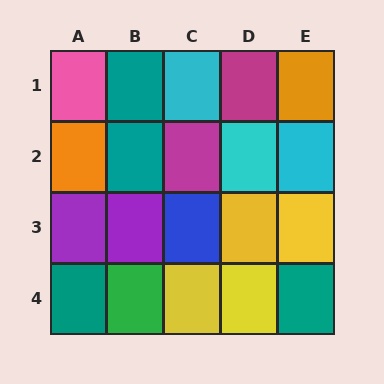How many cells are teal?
4 cells are teal.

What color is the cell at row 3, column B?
Purple.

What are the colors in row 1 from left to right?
Pink, teal, cyan, magenta, orange.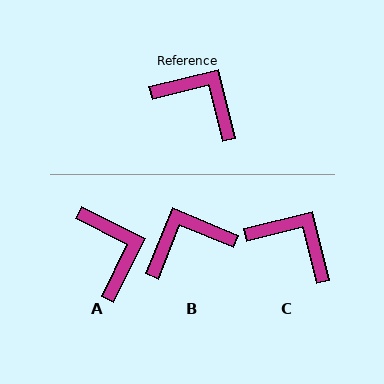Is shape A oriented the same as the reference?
No, it is off by about 40 degrees.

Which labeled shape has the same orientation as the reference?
C.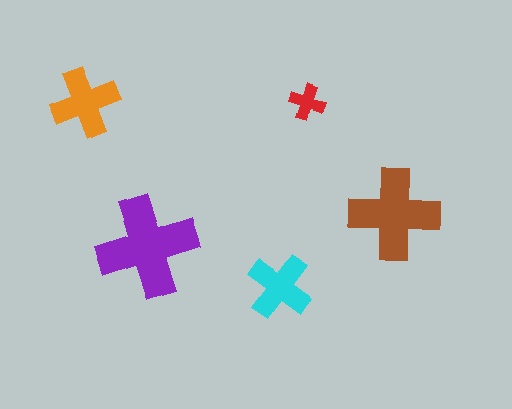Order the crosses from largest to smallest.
the purple one, the brown one, the orange one, the cyan one, the red one.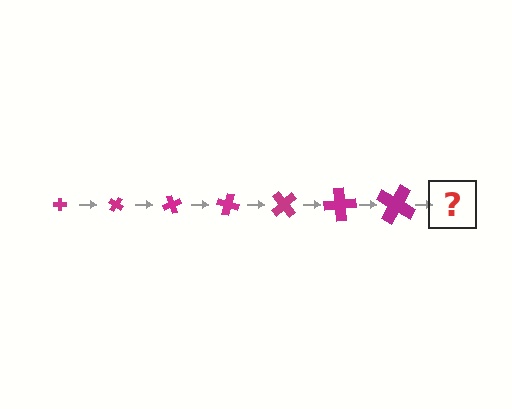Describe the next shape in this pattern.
It should be a cross, larger than the previous one and rotated 245 degrees from the start.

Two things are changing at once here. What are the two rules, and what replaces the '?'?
The two rules are that the cross grows larger each step and it rotates 35 degrees each step. The '?' should be a cross, larger than the previous one and rotated 245 degrees from the start.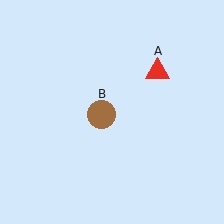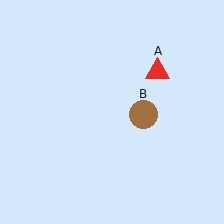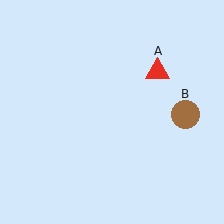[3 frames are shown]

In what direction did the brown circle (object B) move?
The brown circle (object B) moved right.